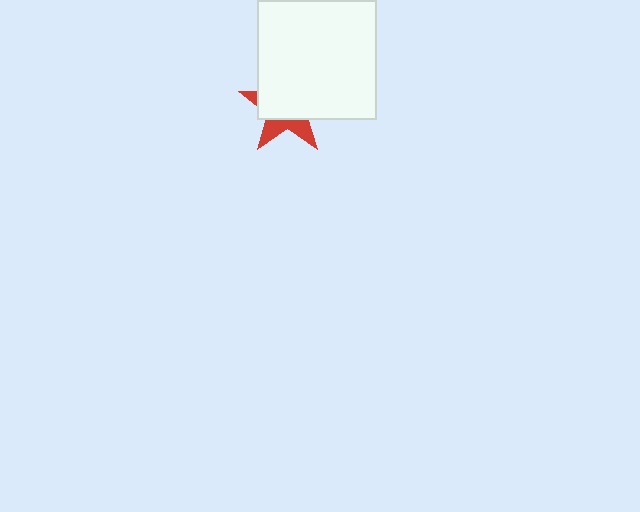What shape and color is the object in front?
The object in front is a white square.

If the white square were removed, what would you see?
You would see the complete red star.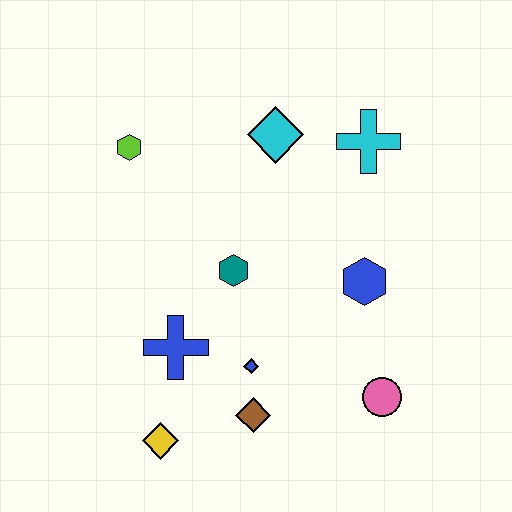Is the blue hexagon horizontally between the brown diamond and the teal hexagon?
No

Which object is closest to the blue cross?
The blue diamond is closest to the blue cross.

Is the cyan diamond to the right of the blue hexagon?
No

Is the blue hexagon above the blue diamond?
Yes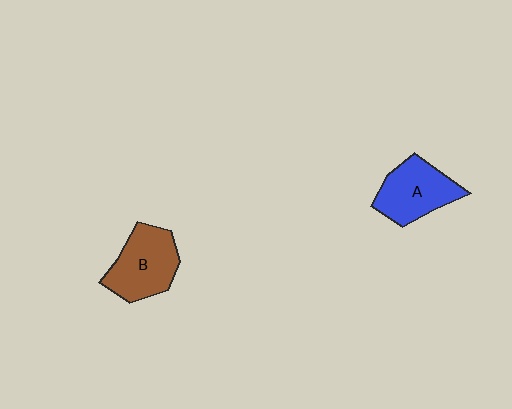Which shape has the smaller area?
Shape A (blue).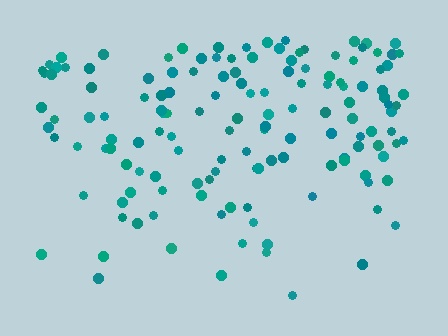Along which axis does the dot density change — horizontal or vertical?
Vertical.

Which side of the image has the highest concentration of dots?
The top.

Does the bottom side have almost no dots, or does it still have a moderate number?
Still a moderate number, just noticeably fewer than the top.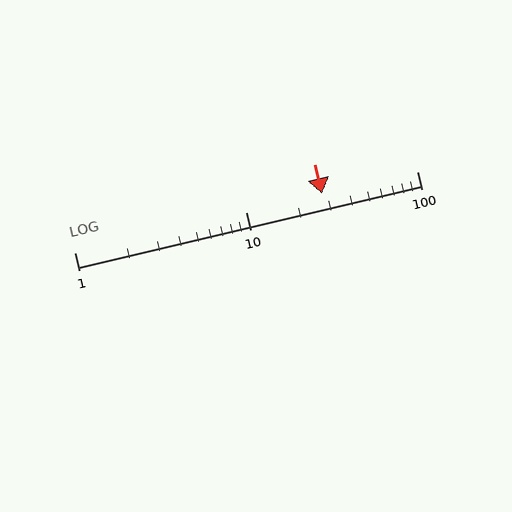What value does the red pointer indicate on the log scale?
The pointer indicates approximately 28.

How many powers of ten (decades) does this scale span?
The scale spans 2 decades, from 1 to 100.